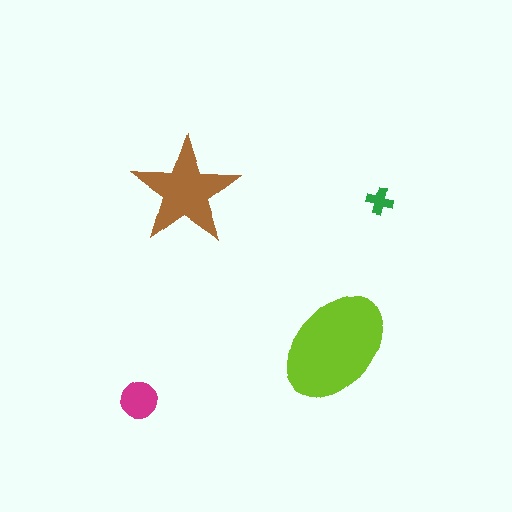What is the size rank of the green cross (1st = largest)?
4th.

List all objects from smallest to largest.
The green cross, the magenta circle, the brown star, the lime ellipse.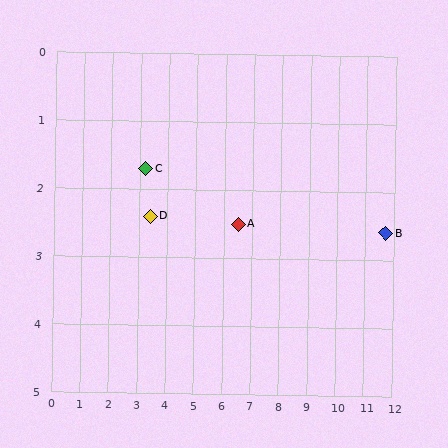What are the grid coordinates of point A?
Point A is at approximately (6.5, 2.5).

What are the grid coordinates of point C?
Point C is at approximately (3.2, 1.7).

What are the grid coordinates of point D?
Point D is at approximately (3.4, 2.4).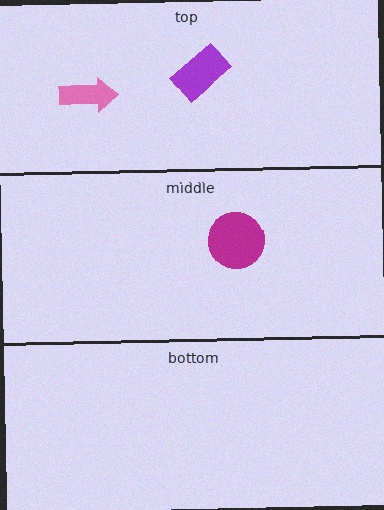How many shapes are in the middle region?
1.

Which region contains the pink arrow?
The top region.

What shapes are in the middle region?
The magenta circle.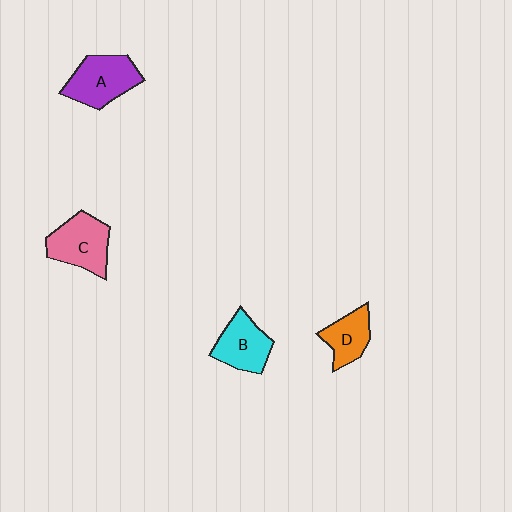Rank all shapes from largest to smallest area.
From largest to smallest: A (purple), C (pink), B (cyan), D (orange).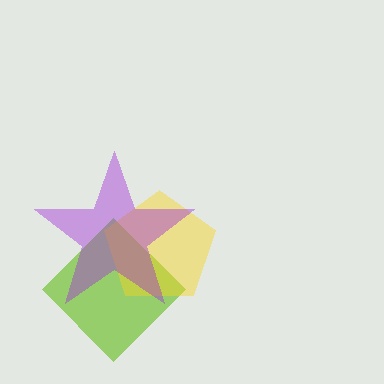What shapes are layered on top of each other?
The layered shapes are: a lime diamond, a yellow pentagon, a purple star.